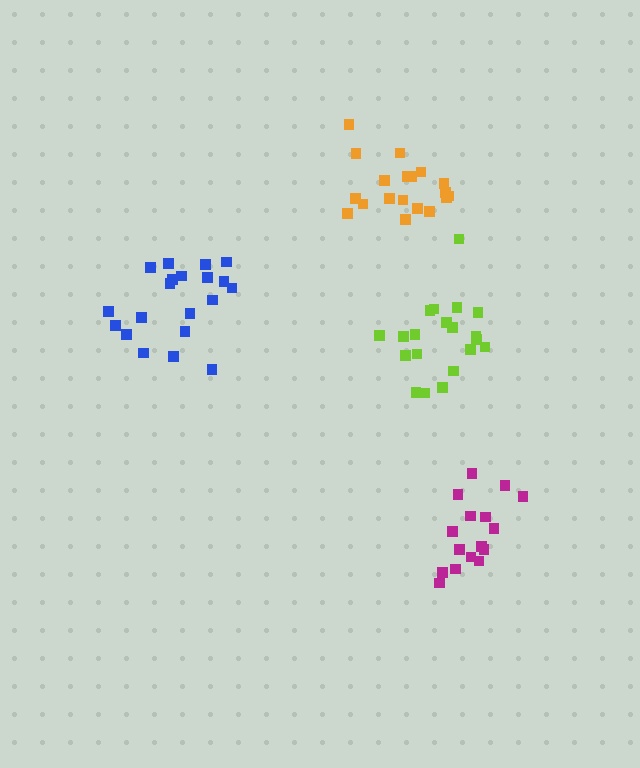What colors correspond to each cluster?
The clusters are colored: lime, orange, blue, magenta.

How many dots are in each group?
Group 1: 20 dots, Group 2: 19 dots, Group 3: 20 dots, Group 4: 16 dots (75 total).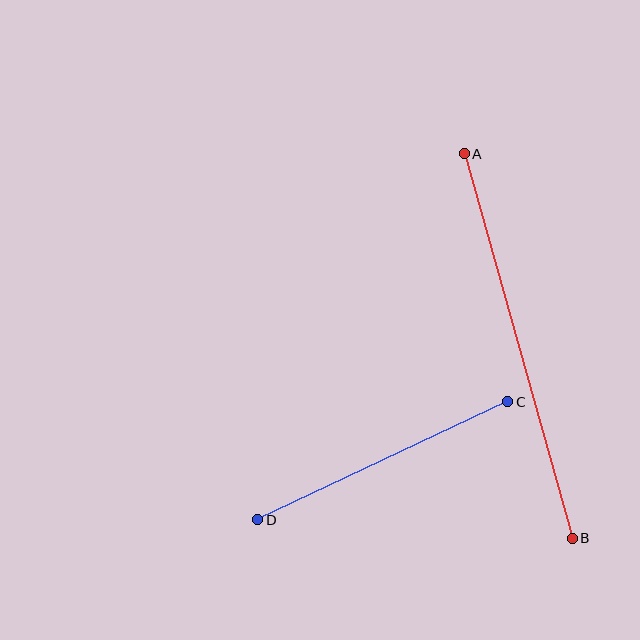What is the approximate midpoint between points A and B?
The midpoint is at approximately (518, 346) pixels.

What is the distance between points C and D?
The distance is approximately 277 pixels.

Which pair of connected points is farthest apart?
Points A and B are farthest apart.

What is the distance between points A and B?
The distance is approximately 400 pixels.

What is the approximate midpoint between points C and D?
The midpoint is at approximately (383, 461) pixels.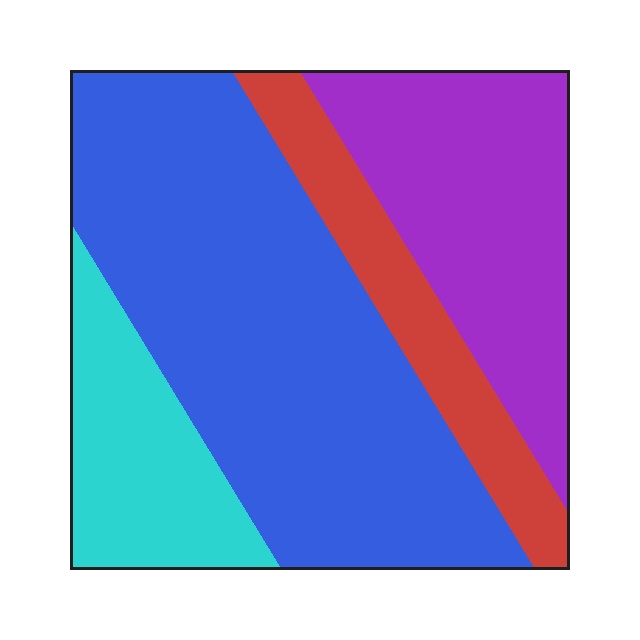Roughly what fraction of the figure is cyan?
Cyan takes up about one sixth (1/6) of the figure.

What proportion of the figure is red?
Red covers around 15% of the figure.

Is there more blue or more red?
Blue.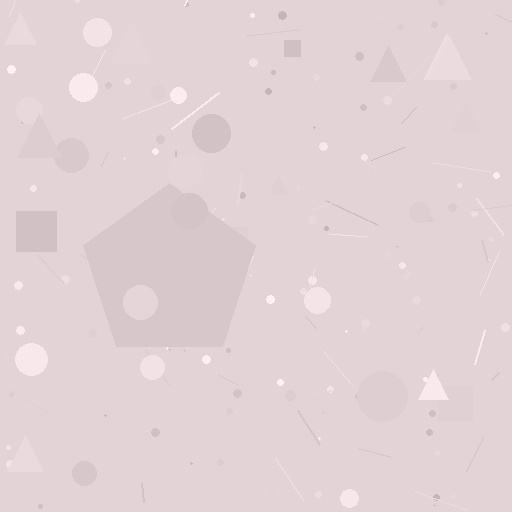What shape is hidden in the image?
A pentagon is hidden in the image.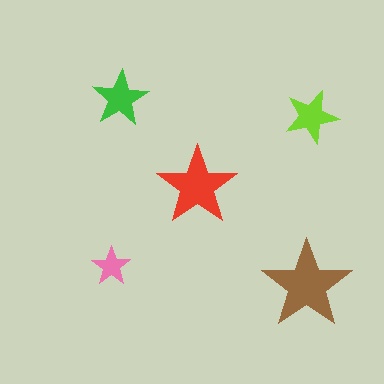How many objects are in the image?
There are 5 objects in the image.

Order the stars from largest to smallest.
the brown one, the red one, the green one, the lime one, the pink one.